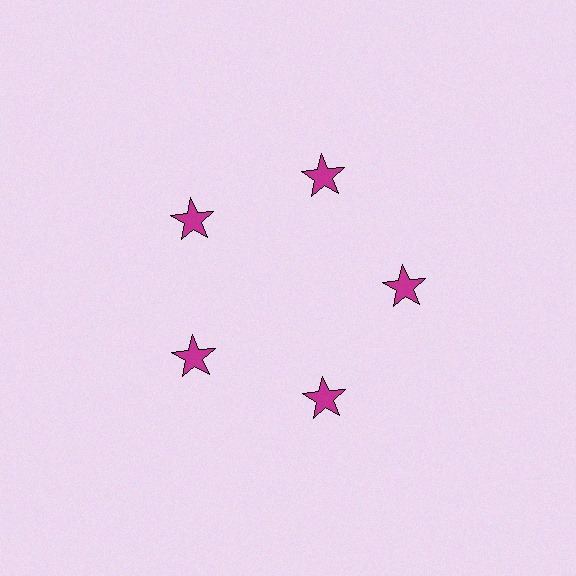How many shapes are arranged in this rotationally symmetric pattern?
There are 5 shapes, arranged in 5 groups of 1.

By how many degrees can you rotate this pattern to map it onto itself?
The pattern maps onto itself every 72 degrees of rotation.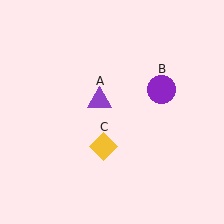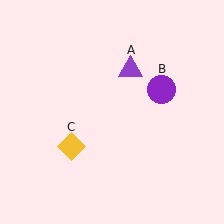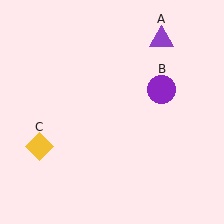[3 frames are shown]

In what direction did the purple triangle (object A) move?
The purple triangle (object A) moved up and to the right.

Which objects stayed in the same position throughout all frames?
Purple circle (object B) remained stationary.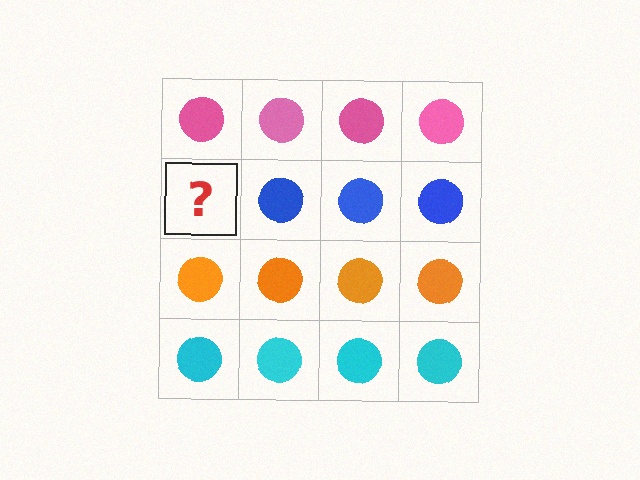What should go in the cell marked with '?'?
The missing cell should contain a blue circle.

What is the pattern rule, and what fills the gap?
The rule is that each row has a consistent color. The gap should be filled with a blue circle.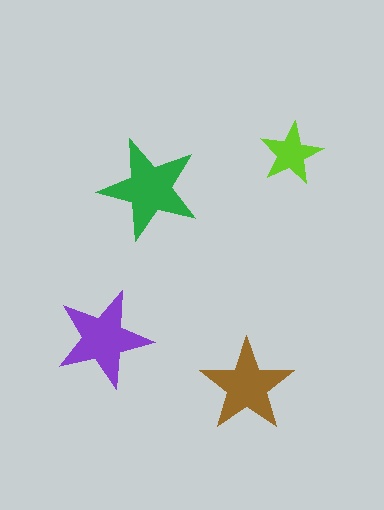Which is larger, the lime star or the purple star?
The purple one.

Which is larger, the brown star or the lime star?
The brown one.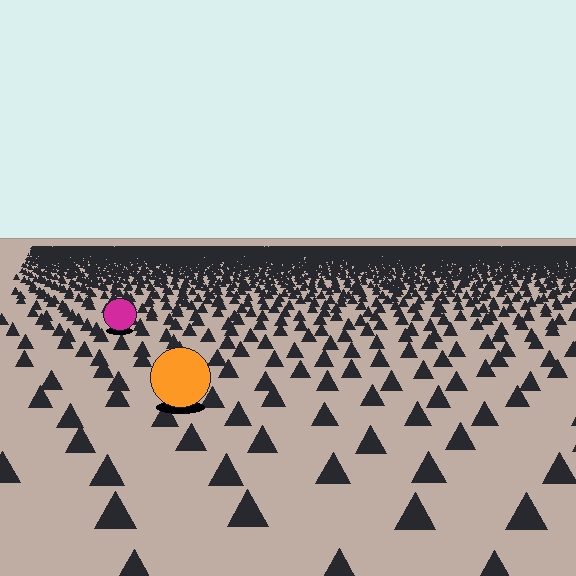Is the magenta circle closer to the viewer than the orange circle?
No. The orange circle is closer — you can tell from the texture gradient: the ground texture is coarser near it.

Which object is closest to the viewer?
The orange circle is closest. The texture marks near it are larger and more spread out.